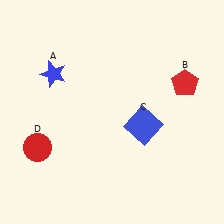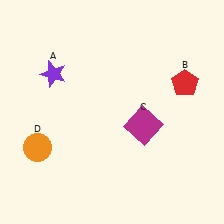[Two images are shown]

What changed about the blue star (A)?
In Image 1, A is blue. In Image 2, it changed to purple.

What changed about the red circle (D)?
In Image 1, D is red. In Image 2, it changed to orange.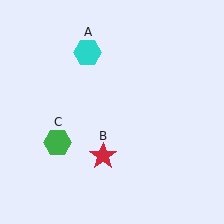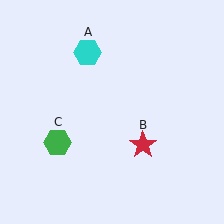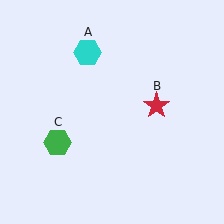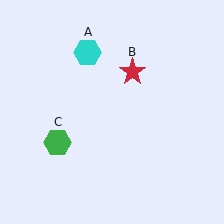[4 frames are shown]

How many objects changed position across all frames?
1 object changed position: red star (object B).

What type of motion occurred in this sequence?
The red star (object B) rotated counterclockwise around the center of the scene.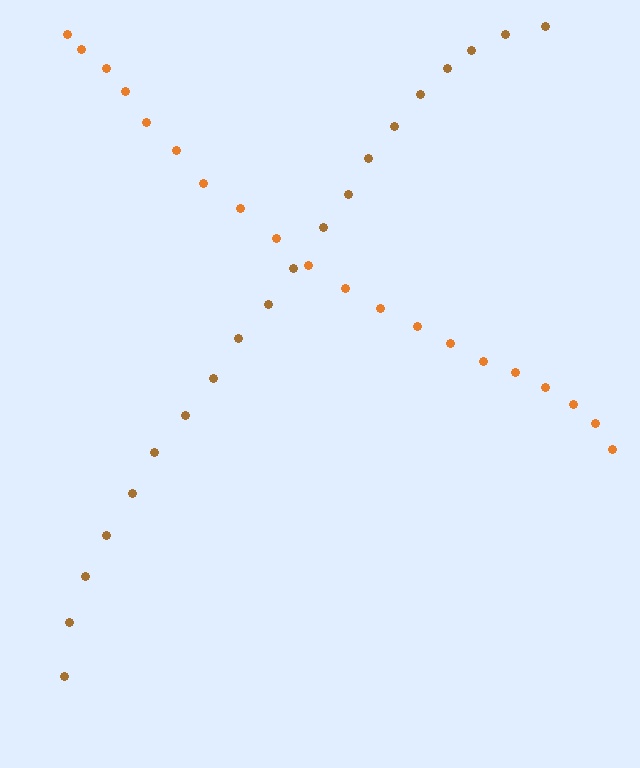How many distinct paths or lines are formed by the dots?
There are 2 distinct paths.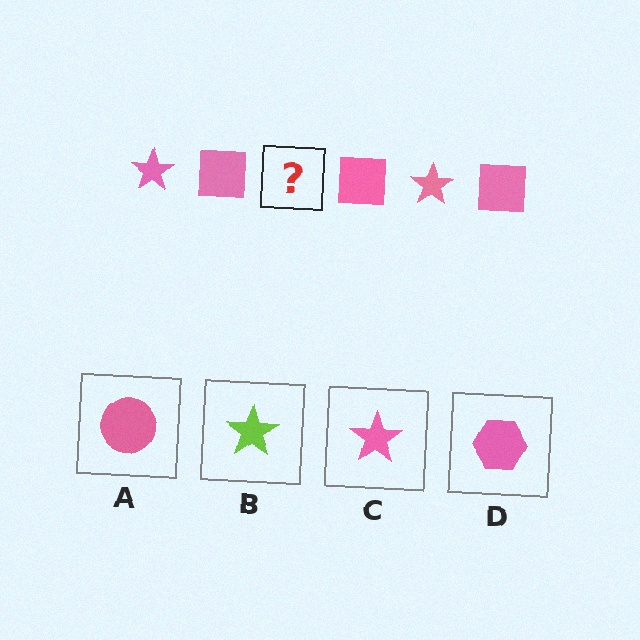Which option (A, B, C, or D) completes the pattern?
C.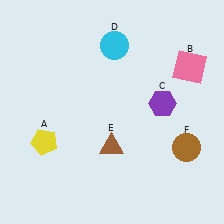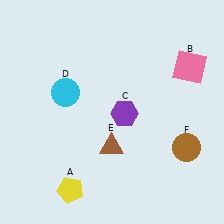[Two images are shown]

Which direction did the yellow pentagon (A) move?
The yellow pentagon (A) moved down.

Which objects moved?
The objects that moved are: the yellow pentagon (A), the purple hexagon (C), the cyan circle (D).